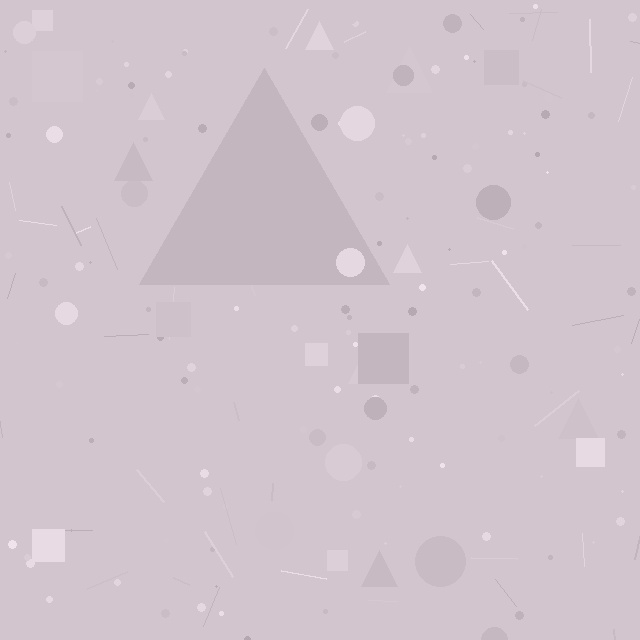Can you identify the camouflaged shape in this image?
The camouflaged shape is a triangle.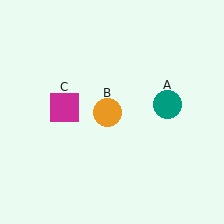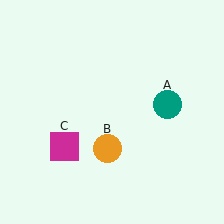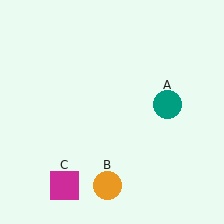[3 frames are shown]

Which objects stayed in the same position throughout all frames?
Teal circle (object A) remained stationary.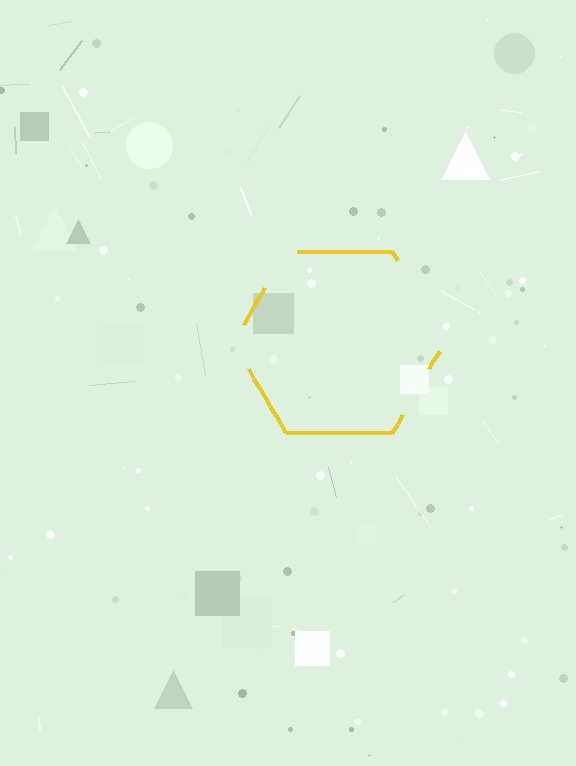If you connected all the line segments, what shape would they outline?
They would outline a hexagon.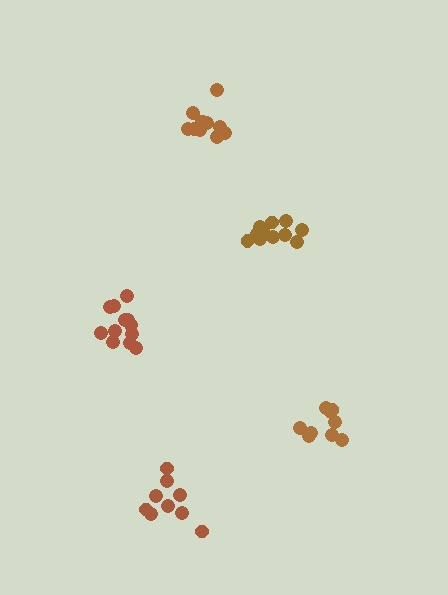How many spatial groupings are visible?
There are 5 spatial groupings.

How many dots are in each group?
Group 1: 9 dots, Group 2: 11 dots, Group 3: 9 dots, Group 4: 12 dots, Group 5: 10 dots (51 total).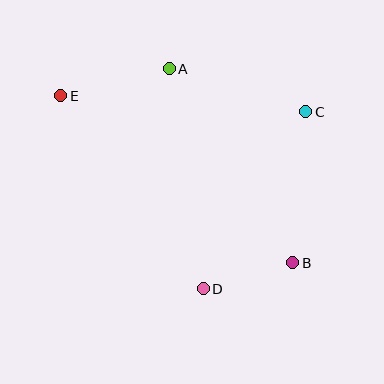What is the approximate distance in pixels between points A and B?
The distance between A and B is approximately 230 pixels.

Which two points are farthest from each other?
Points B and E are farthest from each other.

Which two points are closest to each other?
Points B and D are closest to each other.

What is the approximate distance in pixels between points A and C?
The distance between A and C is approximately 143 pixels.